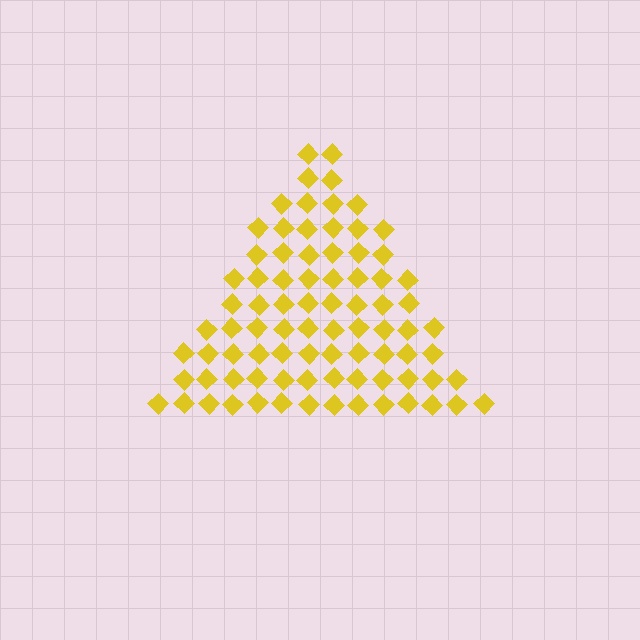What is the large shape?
The large shape is a triangle.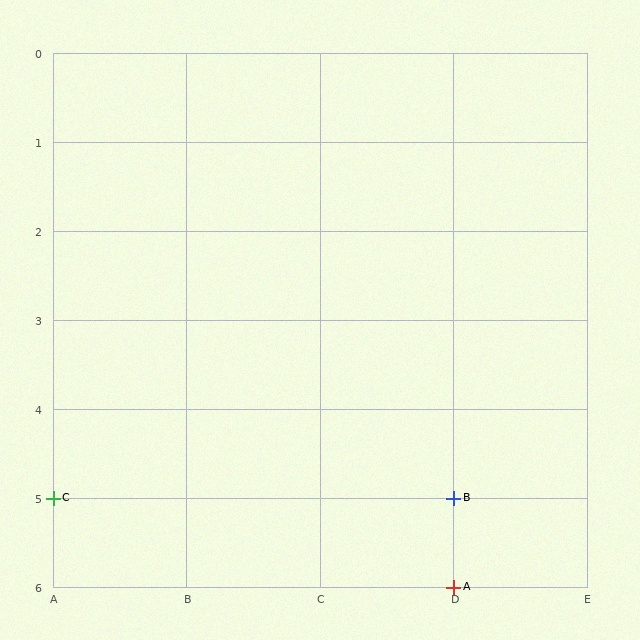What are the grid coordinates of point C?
Point C is at grid coordinates (A, 5).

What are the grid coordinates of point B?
Point B is at grid coordinates (D, 5).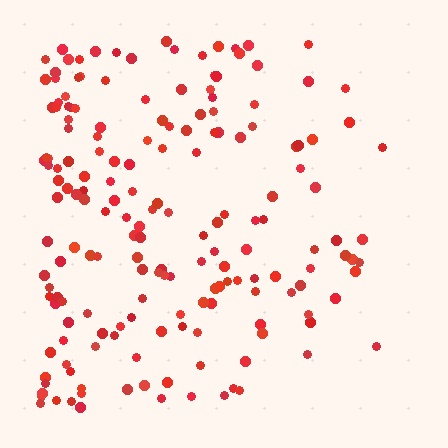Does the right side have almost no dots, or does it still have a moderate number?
Still a moderate number, just noticeably fewer than the left.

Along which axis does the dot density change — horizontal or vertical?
Horizontal.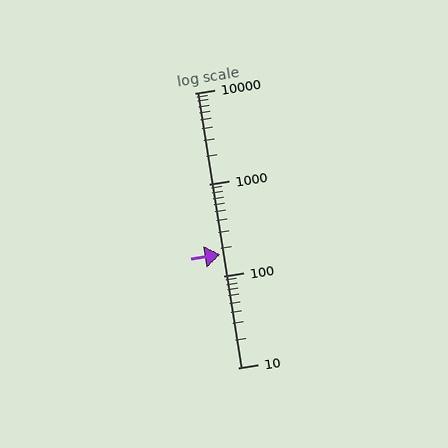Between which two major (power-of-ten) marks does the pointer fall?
The pointer is between 100 and 1000.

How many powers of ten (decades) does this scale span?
The scale spans 3 decades, from 10 to 10000.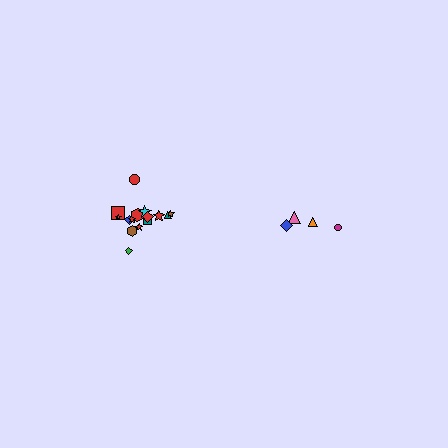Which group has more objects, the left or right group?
The left group.